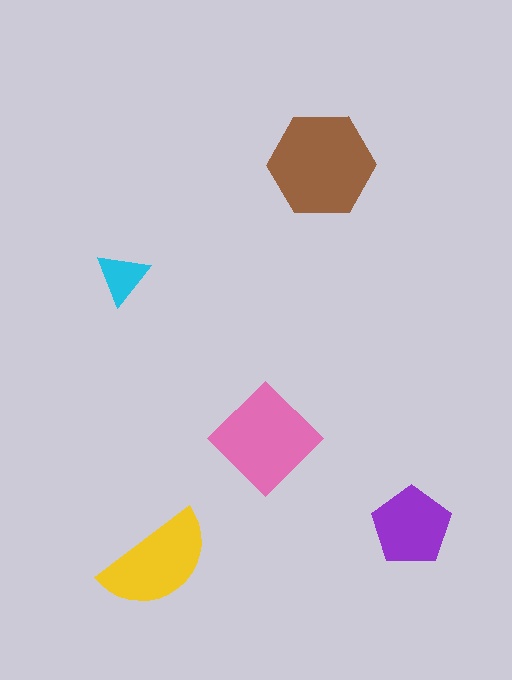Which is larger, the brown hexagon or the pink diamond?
The brown hexagon.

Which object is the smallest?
The cyan triangle.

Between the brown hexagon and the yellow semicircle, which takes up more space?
The brown hexagon.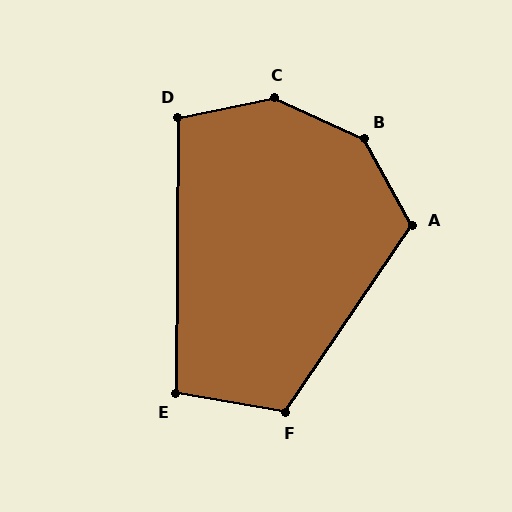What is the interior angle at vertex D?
Approximately 102 degrees (obtuse).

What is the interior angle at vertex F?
Approximately 114 degrees (obtuse).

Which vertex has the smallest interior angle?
E, at approximately 99 degrees.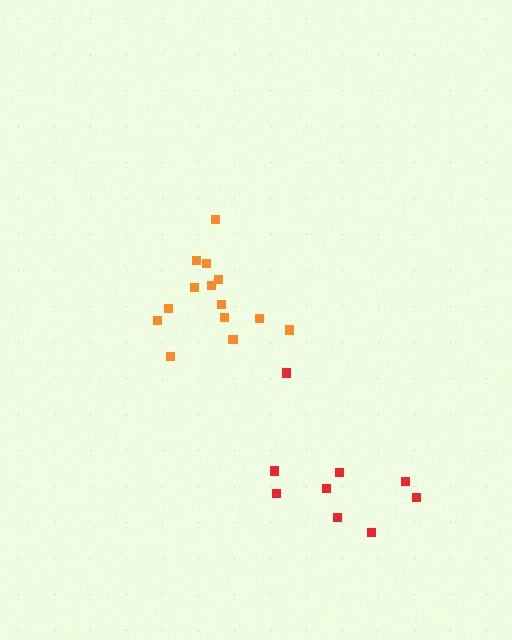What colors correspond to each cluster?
The clusters are colored: red, orange.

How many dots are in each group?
Group 1: 9 dots, Group 2: 14 dots (23 total).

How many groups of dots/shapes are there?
There are 2 groups.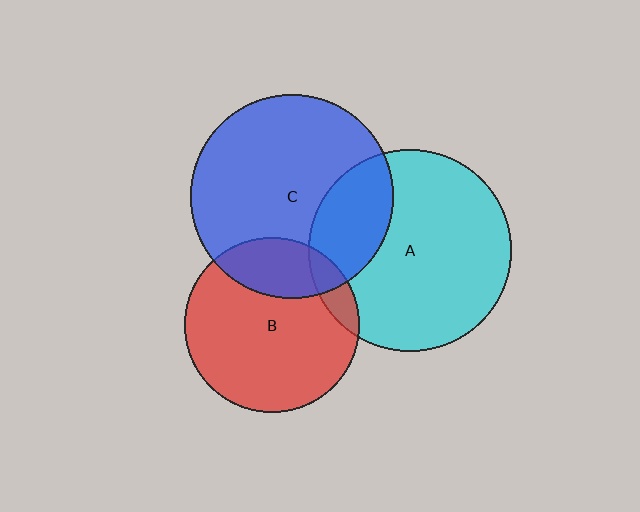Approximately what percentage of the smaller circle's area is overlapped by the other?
Approximately 25%.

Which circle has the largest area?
Circle C (blue).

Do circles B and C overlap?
Yes.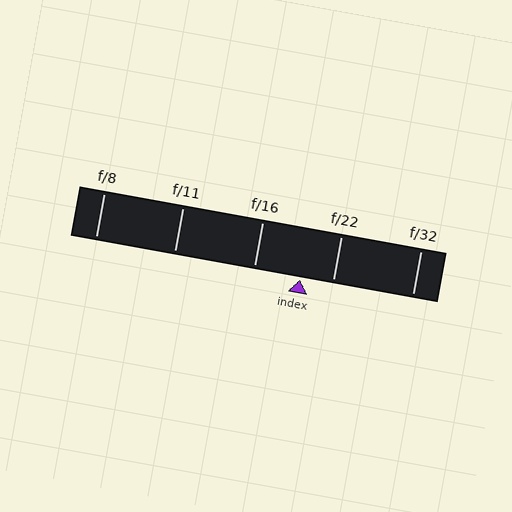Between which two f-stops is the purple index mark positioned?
The index mark is between f/16 and f/22.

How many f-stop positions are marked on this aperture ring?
There are 5 f-stop positions marked.